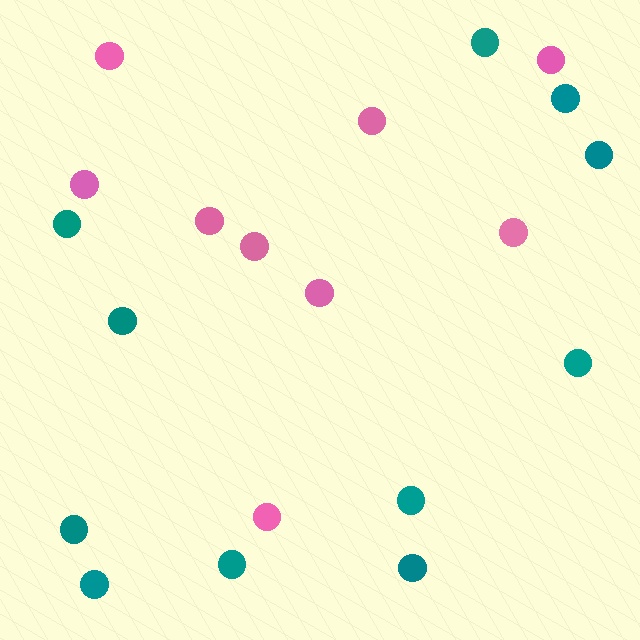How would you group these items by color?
There are 2 groups: one group of pink circles (9) and one group of teal circles (11).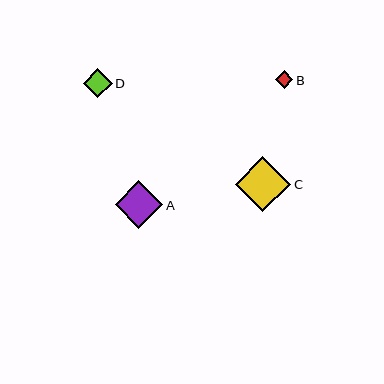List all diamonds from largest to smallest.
From largest to smallest: C, A, D, B.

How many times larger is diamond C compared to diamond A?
Diamond C is approximately 1.2 times the size of diamond A.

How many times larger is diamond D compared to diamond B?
Diamond D is approximately 1.7 times the size of diamond B.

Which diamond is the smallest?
Diamond B is the smallest with a size of approximately 17 pixels.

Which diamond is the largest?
Diamond C is the largest with a size of approximately 56 pixels.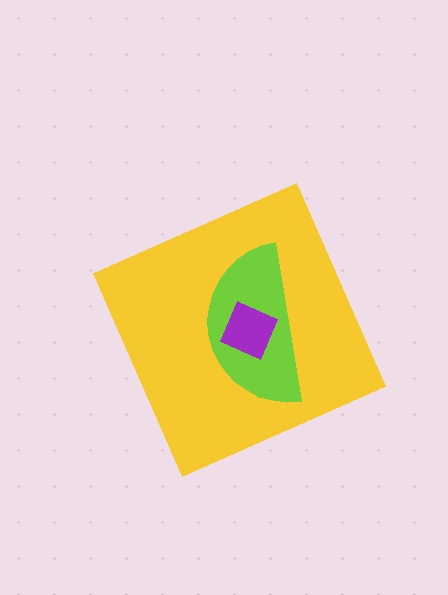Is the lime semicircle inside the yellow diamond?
Yes.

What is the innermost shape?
The purple square.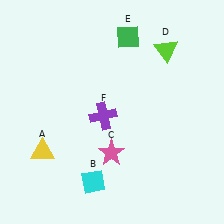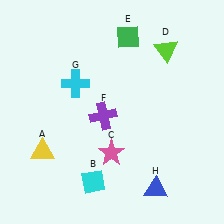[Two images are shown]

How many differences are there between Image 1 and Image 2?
There are 2 differences between the two images.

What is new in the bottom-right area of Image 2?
A blue triangle (H) was added in the bottom-right area of Image 2.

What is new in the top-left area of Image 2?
A cyan cross (G) was added in the top-left area of Image 2.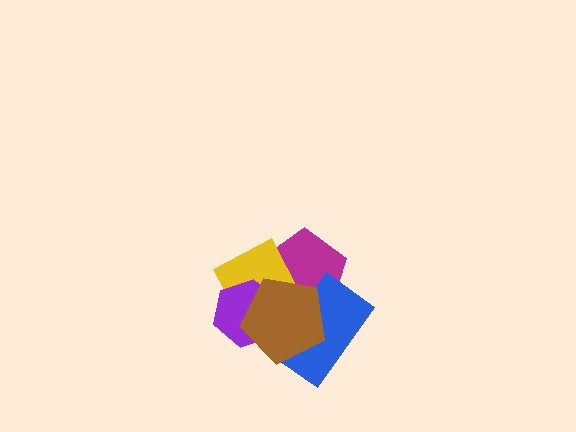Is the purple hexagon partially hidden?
Yes, it is partially covered by another shape.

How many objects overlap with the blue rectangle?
3 objects overlap with the blue rectangle.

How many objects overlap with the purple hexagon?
3 objects overlap with the purple hexagon.